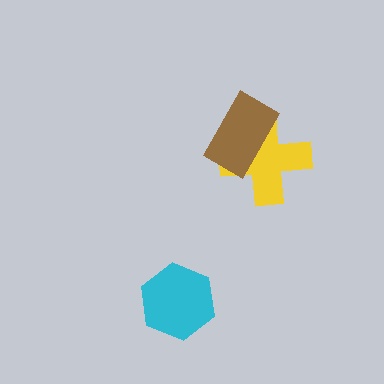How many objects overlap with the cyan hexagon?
0 objects overlap with the cyan hexagon.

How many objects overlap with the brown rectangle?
1 object overlaps with the brown rectangle.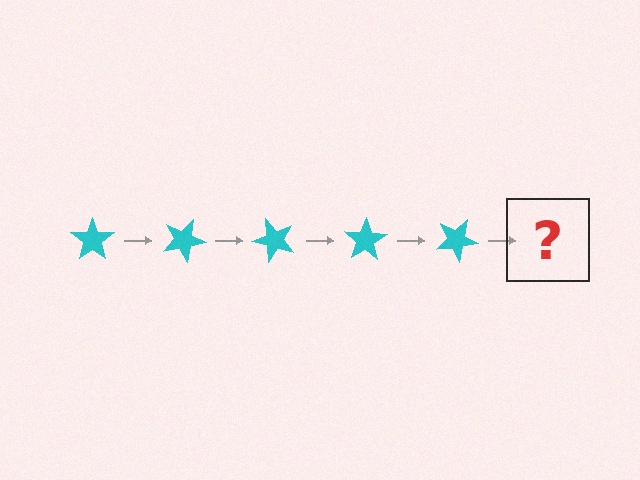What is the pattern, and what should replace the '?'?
The pattern is that the star rotates 25 degrees each step. The '?' should be a cyan star rotated 125 degrees.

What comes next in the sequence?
The next element should be a cyan star rotated 125 degrees.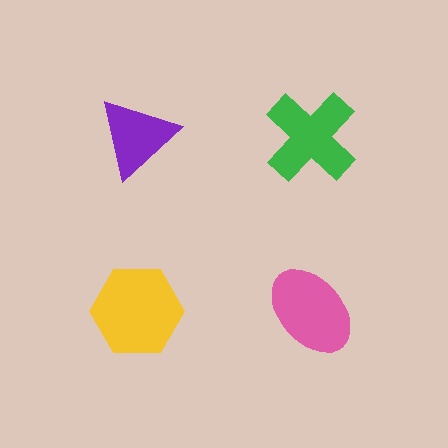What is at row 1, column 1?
A purple triangle.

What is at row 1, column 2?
A green cross.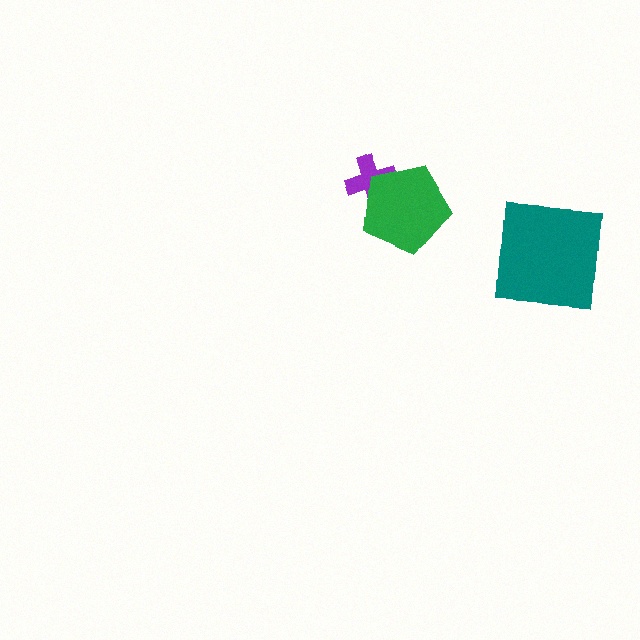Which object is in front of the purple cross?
The green pentagon is in front of the purple cross.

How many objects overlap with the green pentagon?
1 object overlaps with the green pentagon.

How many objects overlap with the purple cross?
1 object overlaps with the purple cross.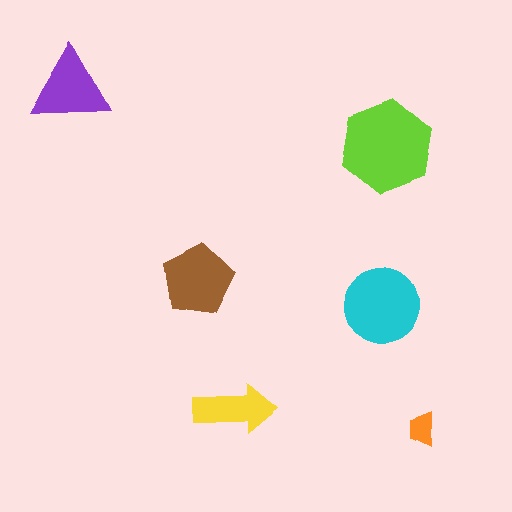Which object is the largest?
The lime hexagon.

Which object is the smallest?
The orange trapezoid.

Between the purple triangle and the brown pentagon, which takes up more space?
The brown pentagon.